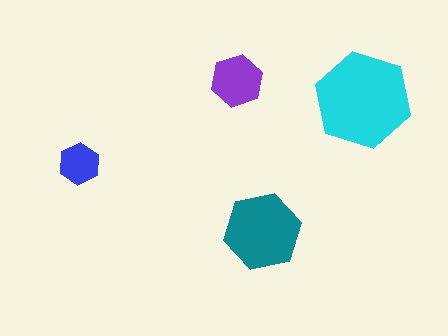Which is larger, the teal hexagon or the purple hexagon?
The teal one.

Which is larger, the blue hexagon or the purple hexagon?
The purple one.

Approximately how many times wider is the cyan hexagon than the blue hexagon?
About 2.5 times wider.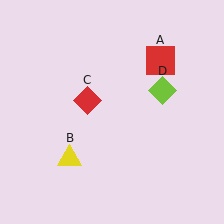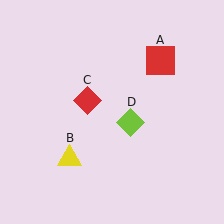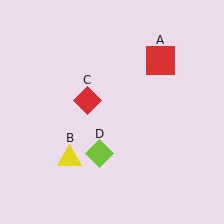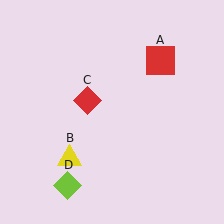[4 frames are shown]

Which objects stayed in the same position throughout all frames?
Red square (object A) and yellow triangle (object B) and red diamond (object C) remained stationary.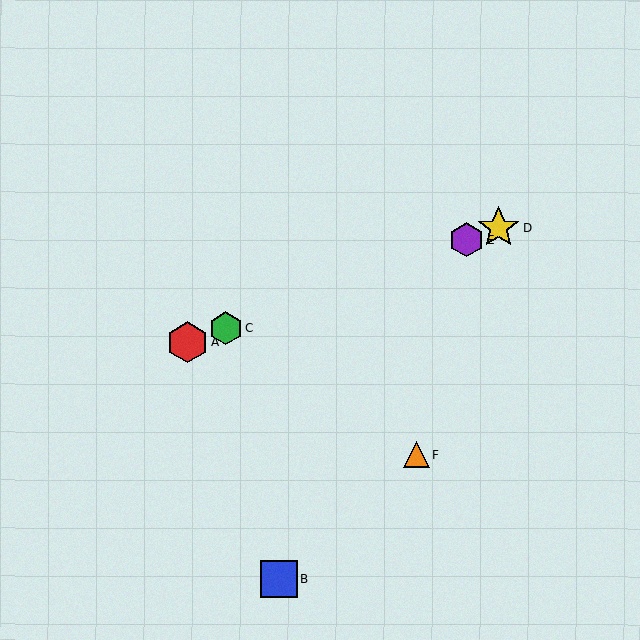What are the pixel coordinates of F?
Object F is at (416, 455).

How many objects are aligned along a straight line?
4 objects (A, C, D, E) are aligned along a straight line.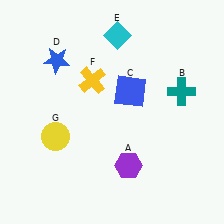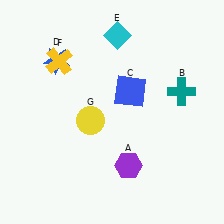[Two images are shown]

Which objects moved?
The objects that moved are: the yellow cross (F), the yellow circle (G).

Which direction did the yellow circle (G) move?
The yellow circle (G) moved right.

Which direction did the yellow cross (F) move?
The yellow cross (F) moved left.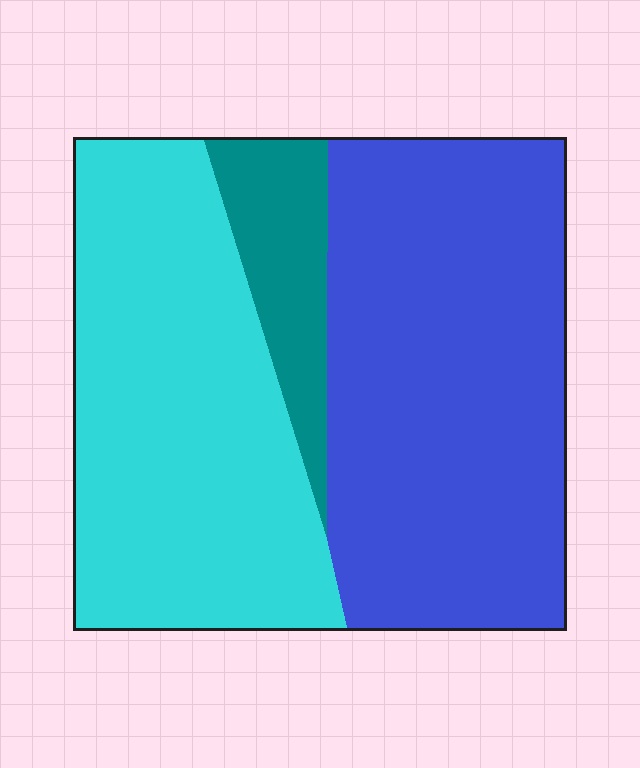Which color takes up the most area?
Blue, at roughly 50%.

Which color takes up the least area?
Teal, at roughly 10%.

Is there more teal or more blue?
Blue.